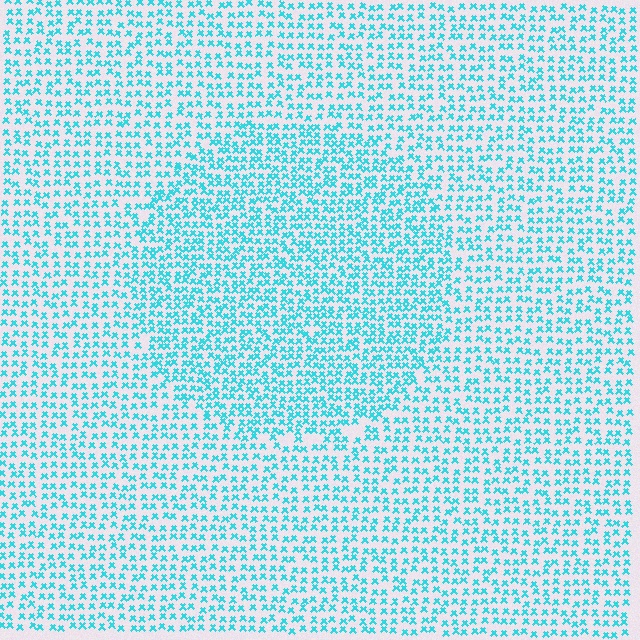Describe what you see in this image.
The image contains small cyan elements arranged at two different densities. A circle-shaped region is visible where the elements are more densely packed than the surrounding area.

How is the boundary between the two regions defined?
The boundary is defined by a change in element density (approximately 1.5x ratio). All elements are the same color, size, and shape.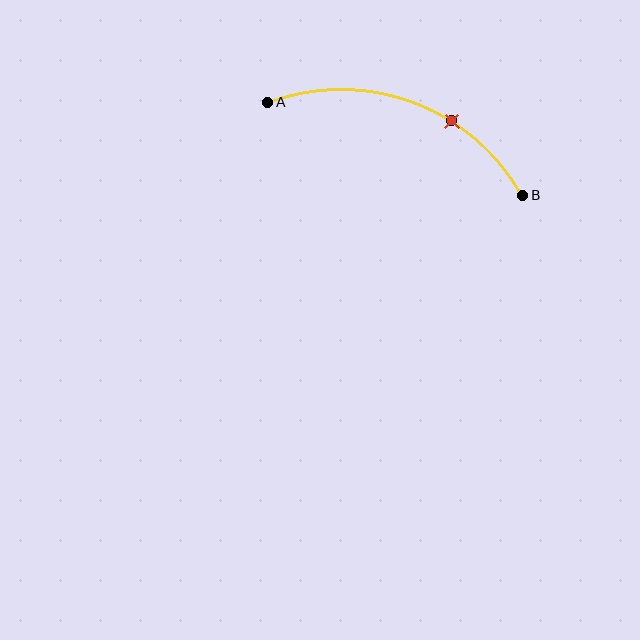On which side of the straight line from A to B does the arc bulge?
The arc bulges above the straight line connecting A and B.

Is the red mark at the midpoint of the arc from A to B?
No. The red mark lies on the arc but is closer to endpoint B. The arc midpoint would be at the point on the curve equidistant along the arc from both A and B.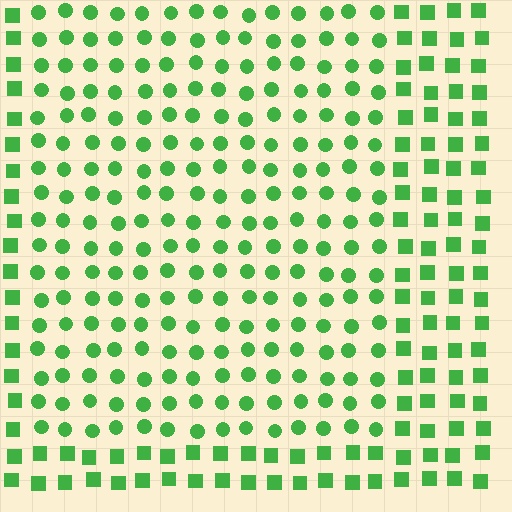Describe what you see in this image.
The image is filled with small green elements arranged in a uniform grid. A rectangle-shaped region contains circles, while the surrounding area contains squares. The boundary is defined purely by the change in element shape.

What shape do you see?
I see a rectangle.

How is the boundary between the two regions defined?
The boundary is defined by a change in element shape: circles inside vs. squares outside. All elements share the same color and spacing.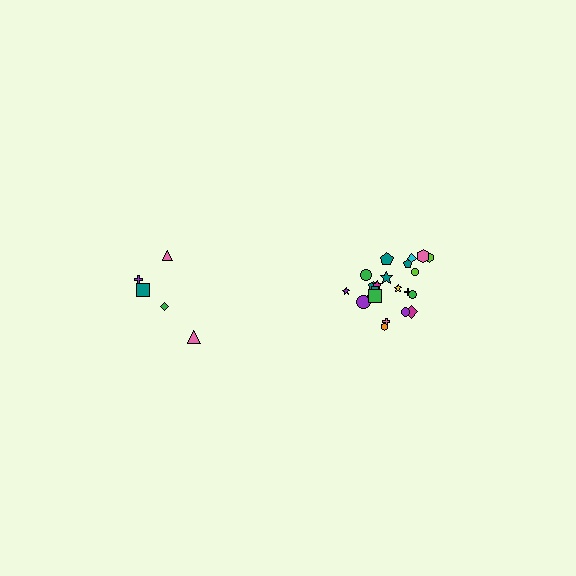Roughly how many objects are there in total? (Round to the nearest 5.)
Roughly 25 objects in total.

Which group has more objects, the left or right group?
The right group.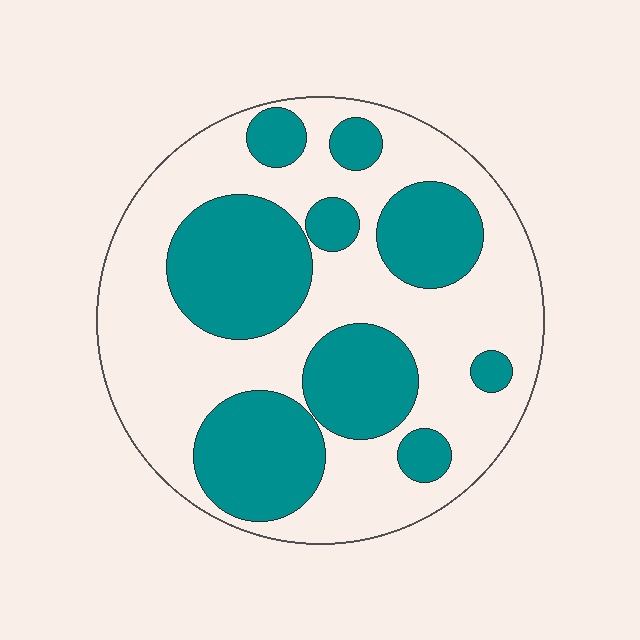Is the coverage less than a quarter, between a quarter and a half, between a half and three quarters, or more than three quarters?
Between a quarter and a half.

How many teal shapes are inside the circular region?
9.